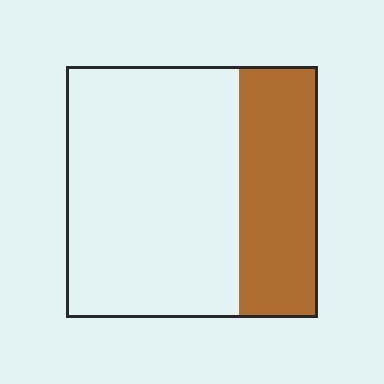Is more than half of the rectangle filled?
No.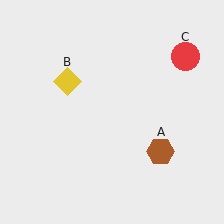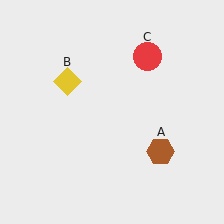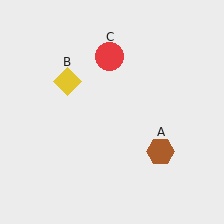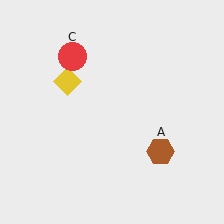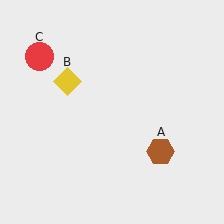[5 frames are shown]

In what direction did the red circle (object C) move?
The red circle (object C) moved left.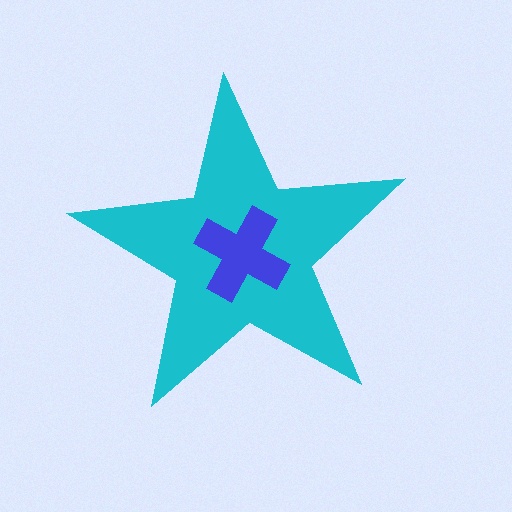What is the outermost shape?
The cyan star.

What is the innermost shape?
The blue cross.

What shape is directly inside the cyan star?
The blue cross.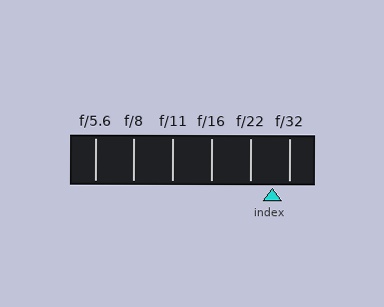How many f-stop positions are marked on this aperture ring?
There are 6 f-stop positions marked.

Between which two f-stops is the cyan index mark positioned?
The index mark is between f/22 and f/32.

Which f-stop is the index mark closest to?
The index mark is closest to f/32.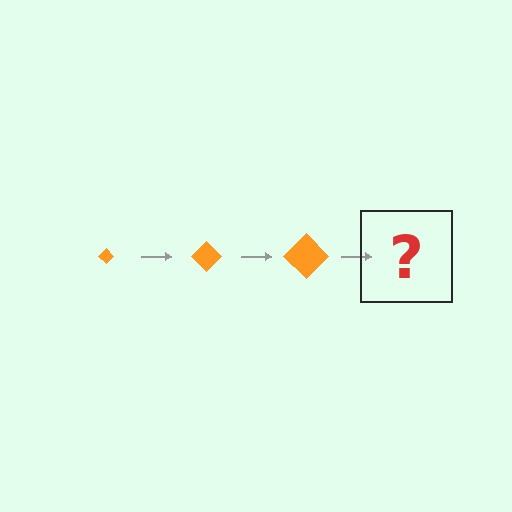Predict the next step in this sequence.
The next step is an orange diamond, larger than the previous one.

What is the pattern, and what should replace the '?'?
The pattern is that the diamond gets progressively larger each step. The '?' should be an orange diamond, larger than the previous one.